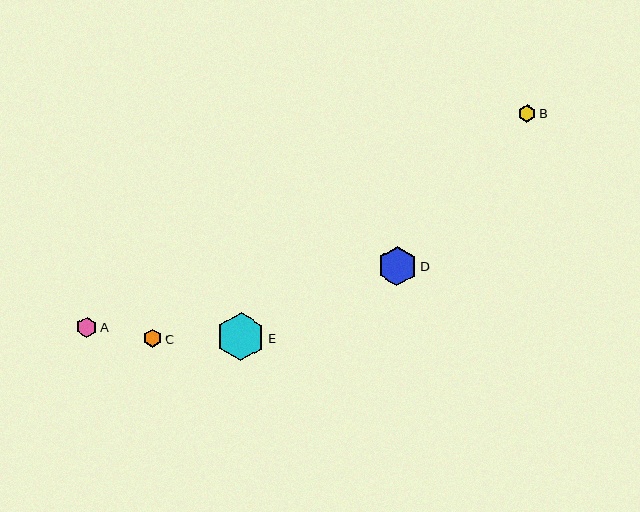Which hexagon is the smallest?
Hexagon B is the smallest with a size of approximately 17 pixels.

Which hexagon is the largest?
Hexagon E is the largest with a size of approximately 48 pixels.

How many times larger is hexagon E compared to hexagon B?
Hexagon E is approximately 2.8 times the size of hexagon B.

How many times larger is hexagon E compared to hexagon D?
Hexagon E is approximately 1.2 times the size of hexagon D.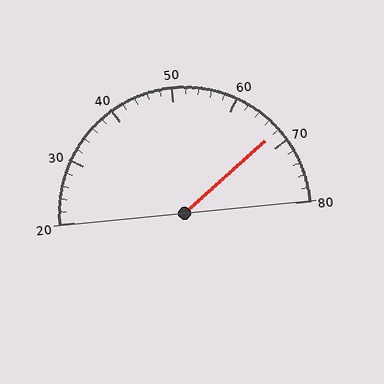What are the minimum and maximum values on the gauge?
The gauge ranges from 20 to 80.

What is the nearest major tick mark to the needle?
The nearest major tick mark is 70.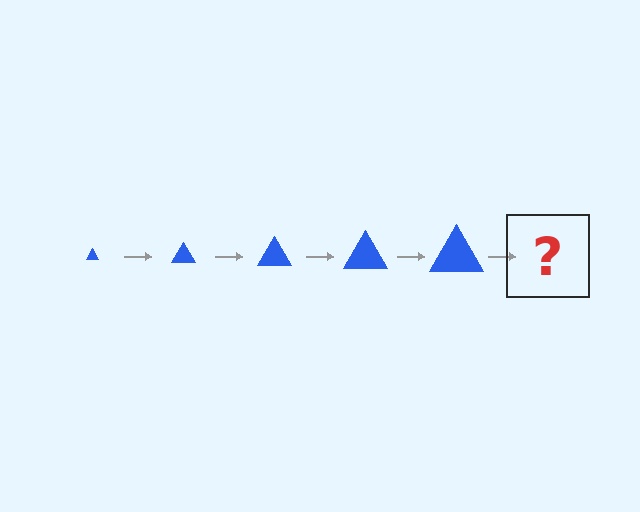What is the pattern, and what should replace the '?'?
The pattern is that the triangle gets progressively larger each step. The '?' should be a blue triangle, larger than the previous one.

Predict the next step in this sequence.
The next step is a blue triangle, larger than the previous one.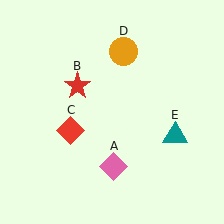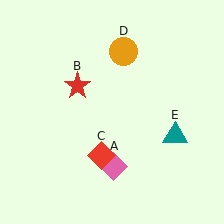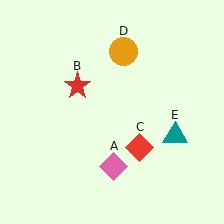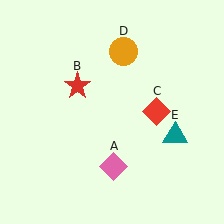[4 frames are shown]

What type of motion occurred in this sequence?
The red diamond (object C) rotated counterclockwise around the center of the scene.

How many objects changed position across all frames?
1 object changed position: red diamond (object C).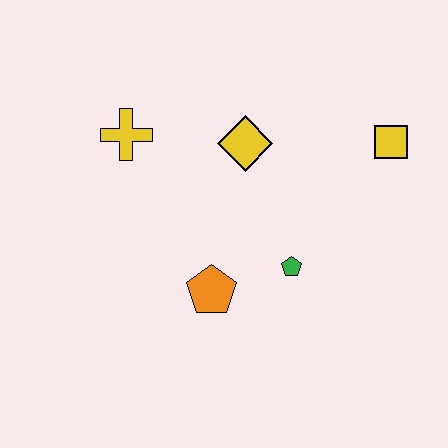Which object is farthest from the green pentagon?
The yellow cross is farthest from the green pentagon.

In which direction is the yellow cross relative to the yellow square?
The yellow cross is to the left of the yellow square.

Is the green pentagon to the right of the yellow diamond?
Yes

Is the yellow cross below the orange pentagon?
No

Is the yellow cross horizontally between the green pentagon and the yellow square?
No